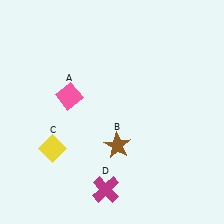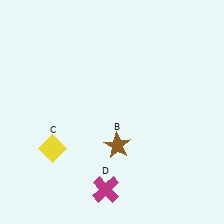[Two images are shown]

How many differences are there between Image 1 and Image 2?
There is 1 difference between the two images.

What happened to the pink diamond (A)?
The pink diamond (A) was removed in Image 2. It was in the top-left area of Image 1.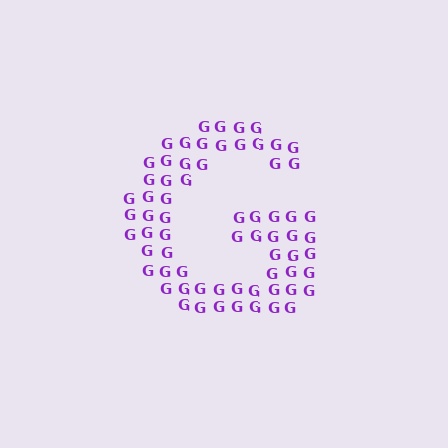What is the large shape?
The large shape is the letter G.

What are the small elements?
The small elements are letter G's.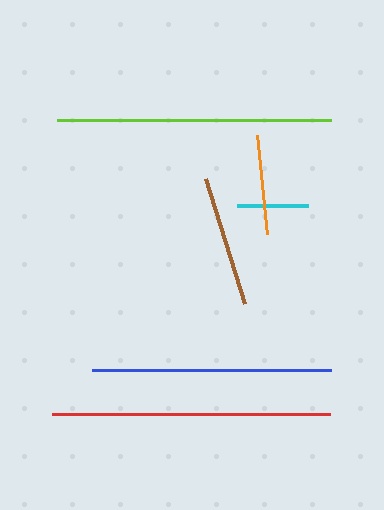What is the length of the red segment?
The red segment is approximately 278 pixels long.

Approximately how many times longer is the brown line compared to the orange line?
The brown line is approximately 1.3 times the length of the orange line.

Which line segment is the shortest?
The cyan line is the shortest at approximately 70 pixels.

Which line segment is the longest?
The red line is the longest at approximately 278 pixels.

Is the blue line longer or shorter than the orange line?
The blue line is longer than the orange line.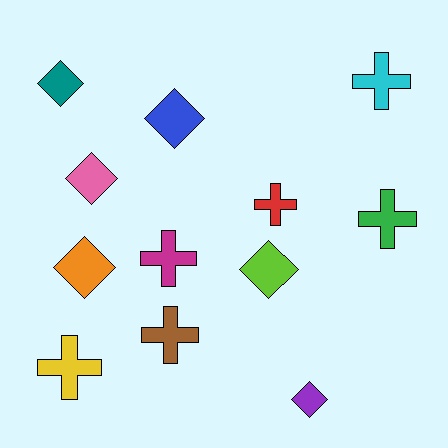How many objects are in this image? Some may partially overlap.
There are 12 objects.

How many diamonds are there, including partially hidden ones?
There are 6 diamonds.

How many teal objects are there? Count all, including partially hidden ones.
There is 1 teal object.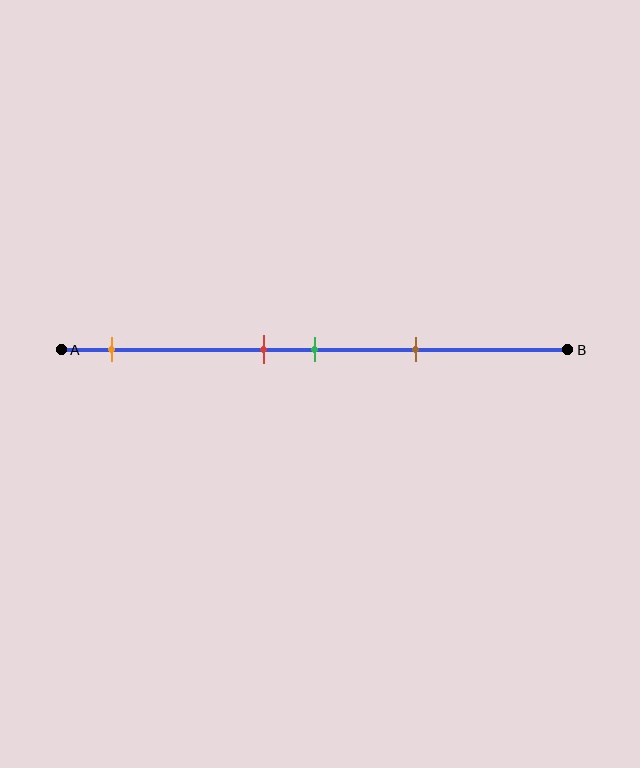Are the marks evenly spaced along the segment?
No, the marks are not evenly spaced.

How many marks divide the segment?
There are 4 marks dividing the segment.